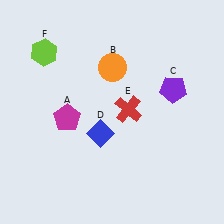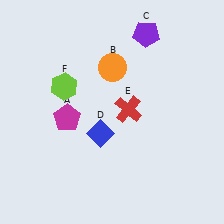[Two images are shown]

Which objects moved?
The objects that moved are: the purple pentagon (C), the lime hexagon (F).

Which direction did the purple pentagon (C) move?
The purple pentagon (C) moved up.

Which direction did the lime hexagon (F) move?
The lime hexagon (F) moved down.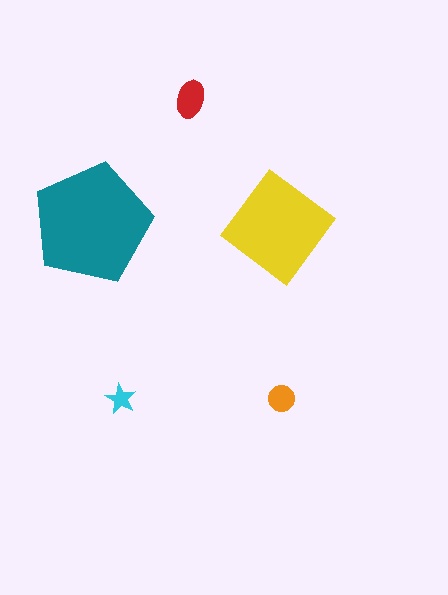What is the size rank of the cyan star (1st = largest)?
5th.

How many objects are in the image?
There are 5 objects in the image.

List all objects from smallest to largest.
The cyan star, the orange circle, the red ellipse, the yellow diamond, the teal pentagon.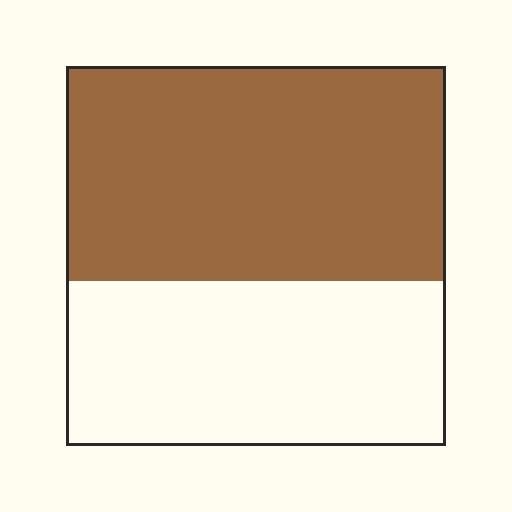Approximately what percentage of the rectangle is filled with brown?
Approximately 55%.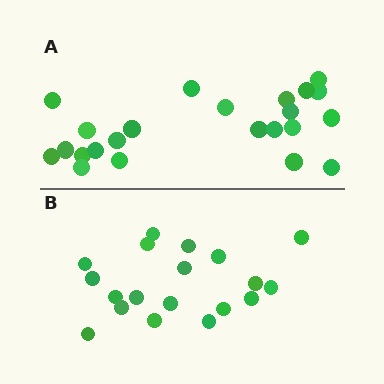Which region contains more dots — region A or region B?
Region A (the top region) has more dots.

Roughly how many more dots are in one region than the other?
Region A has about 4 more dots than region B.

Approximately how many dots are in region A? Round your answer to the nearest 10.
About 20 dots. (The exact count is 23, which rounds to 20.)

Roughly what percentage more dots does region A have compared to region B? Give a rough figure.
About 20% more.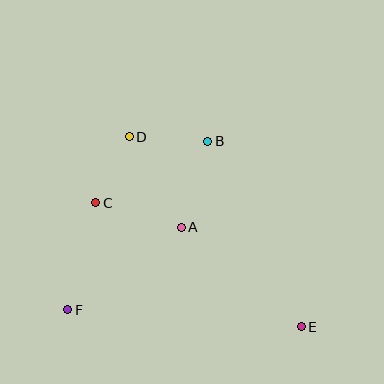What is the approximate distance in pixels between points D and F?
The distance between D and F is approximately 184 pixels.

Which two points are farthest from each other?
Points D and E are farthest from each other.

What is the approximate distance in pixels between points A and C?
The distance between A and C is approximately 89 pixels.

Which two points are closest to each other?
Points C and D are closest to each other.